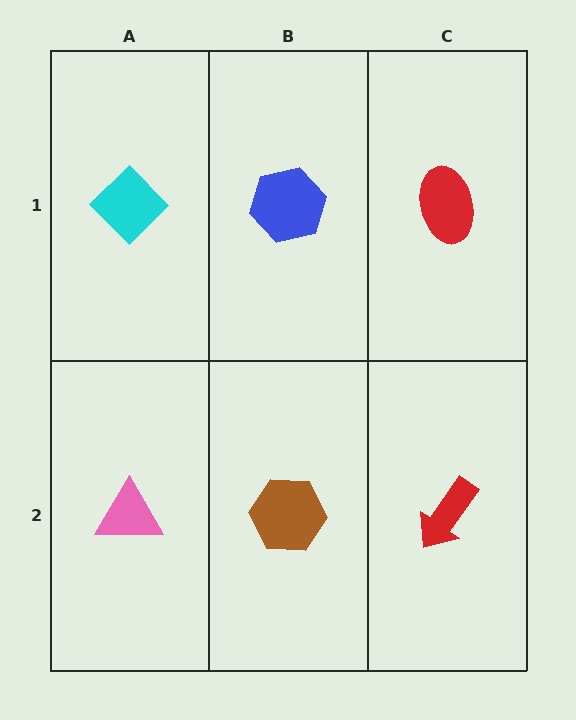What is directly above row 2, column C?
A red ellipse.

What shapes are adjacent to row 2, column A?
A cyan diamond (row 1, column A), a brown hexagon (row 2, column B).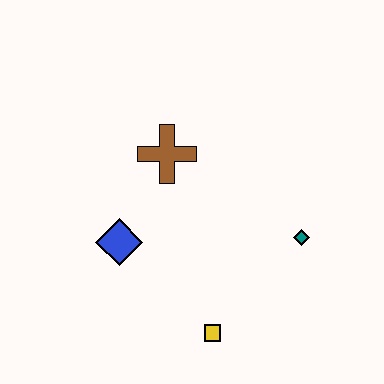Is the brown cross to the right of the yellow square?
No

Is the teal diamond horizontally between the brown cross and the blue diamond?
No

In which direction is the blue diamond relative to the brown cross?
The blue diamond is below the brown cross.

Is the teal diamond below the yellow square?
No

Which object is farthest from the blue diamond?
The teal diamond is farthest from the blue diamond.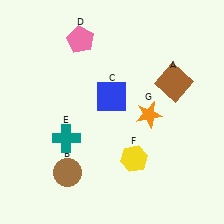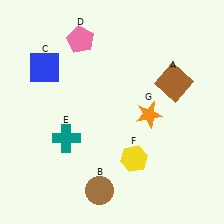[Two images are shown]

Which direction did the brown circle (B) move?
The brown circle (B) moved right.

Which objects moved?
The objects that moved are: the brown circle (B), the blue square (C).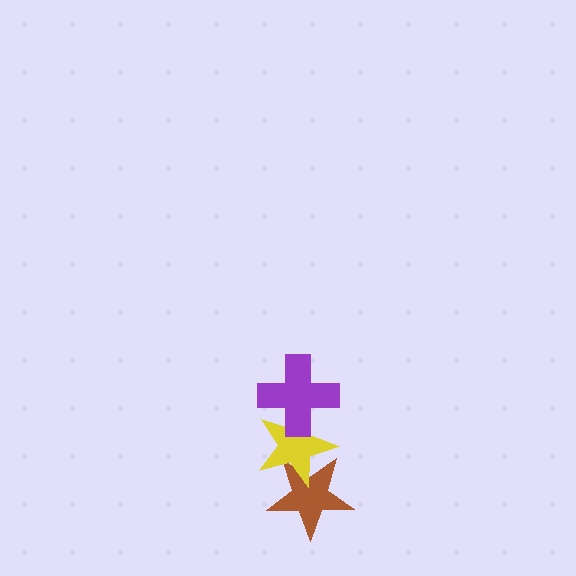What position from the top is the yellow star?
The yellow star is 2nd from the top.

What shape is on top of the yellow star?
The purple cross is on top of the yellow star.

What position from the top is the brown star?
The brown star is 3rd from the top.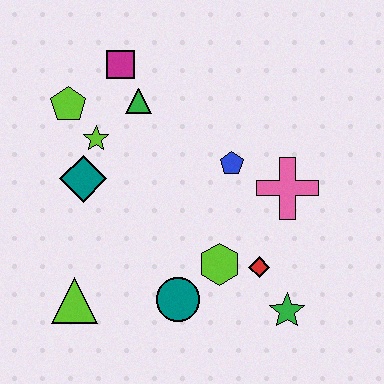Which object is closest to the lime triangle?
The teal circle is closest to the lime triangle.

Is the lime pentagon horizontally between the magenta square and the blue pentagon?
No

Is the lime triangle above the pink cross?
No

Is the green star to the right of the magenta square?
Yes